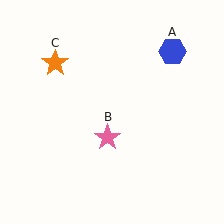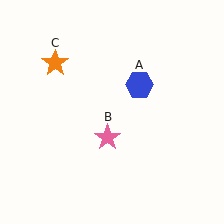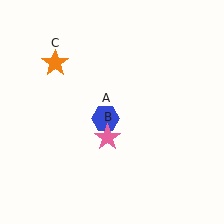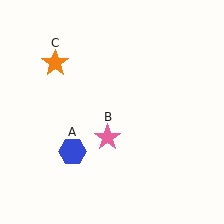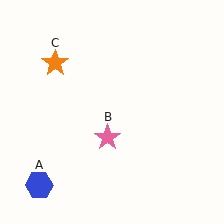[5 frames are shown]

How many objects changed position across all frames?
1 object changed position: blue hexagon (object A).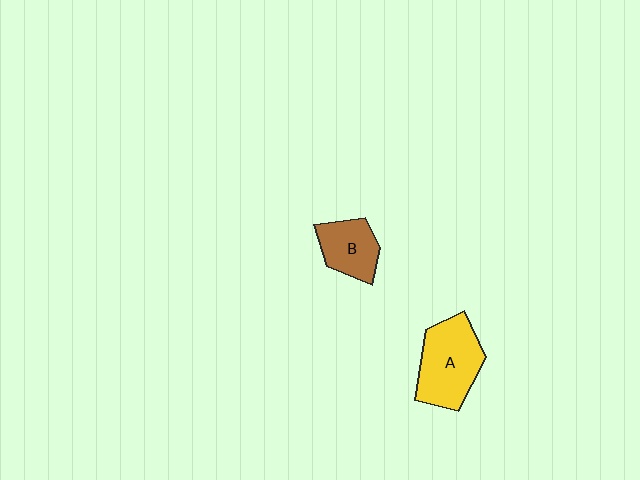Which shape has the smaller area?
Shape B (brown).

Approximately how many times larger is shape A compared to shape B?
Approximately 1.6 times.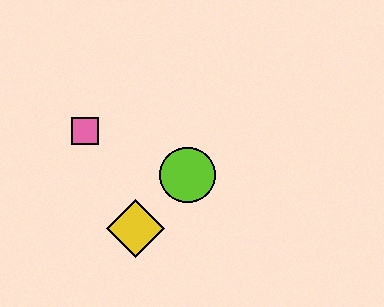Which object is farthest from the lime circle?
The pink square is farthest from the lime circle.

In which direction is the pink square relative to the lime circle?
The pink square is to the left of the lime circle.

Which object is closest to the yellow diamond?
The lime circle is closest to the yellow diamond.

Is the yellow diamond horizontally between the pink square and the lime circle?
Yes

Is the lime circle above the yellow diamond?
Yes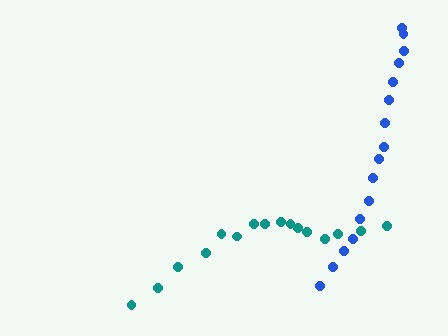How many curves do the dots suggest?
There are 2 distinct paths.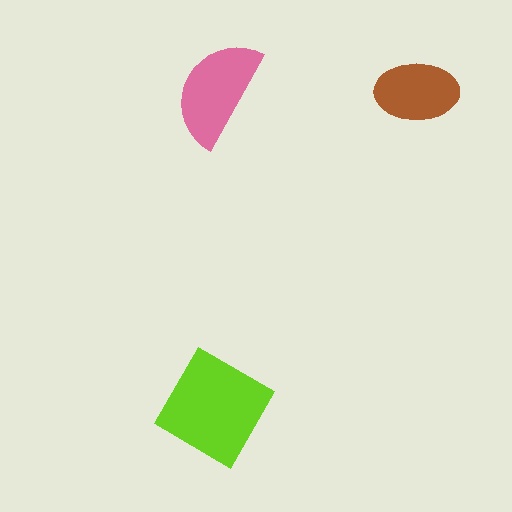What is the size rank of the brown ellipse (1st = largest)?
3rd.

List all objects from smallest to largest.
The brown ellipse, the pink semicircle, the lime diamond.